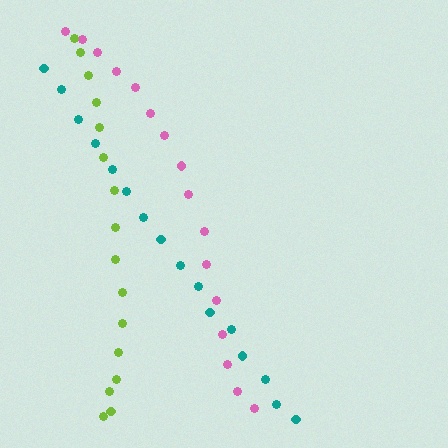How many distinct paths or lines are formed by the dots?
There are 3 distinct paths.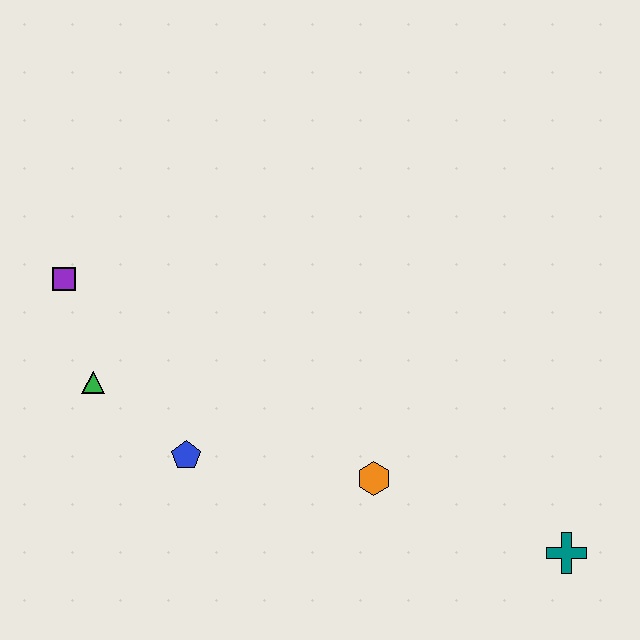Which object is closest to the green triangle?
The purple square is closest to the green triangle.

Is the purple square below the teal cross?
No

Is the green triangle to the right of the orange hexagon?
No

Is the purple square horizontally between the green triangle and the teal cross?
No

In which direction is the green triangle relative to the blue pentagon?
The green triangle is to the left of the blue pentagon.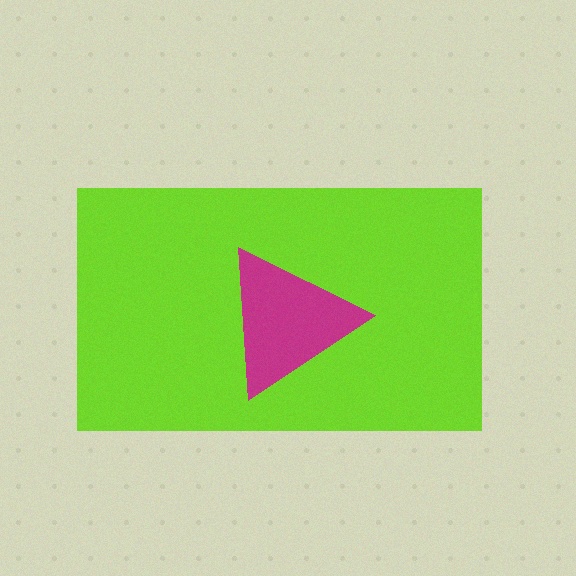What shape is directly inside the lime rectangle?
The magenta triangle.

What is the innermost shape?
The magenta triangle.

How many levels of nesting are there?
2.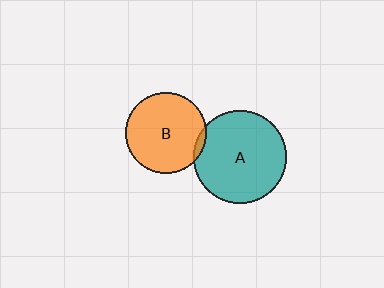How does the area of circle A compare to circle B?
Approximately 1.3 times.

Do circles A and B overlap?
Yes.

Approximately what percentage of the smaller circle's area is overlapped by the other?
Approximately 5%.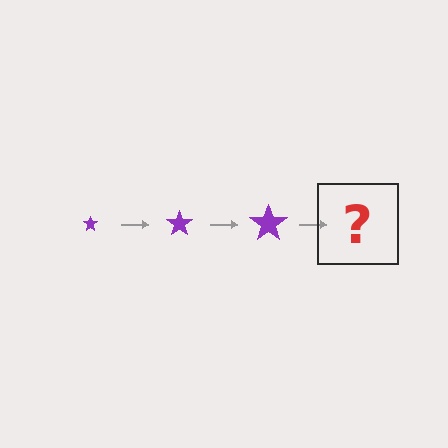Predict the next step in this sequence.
The next step is a purple star, larger than the previous one.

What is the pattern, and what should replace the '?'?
The pattern is that the star gets progressively larger each step. The '?' should be a purple star, larger than the previous one.